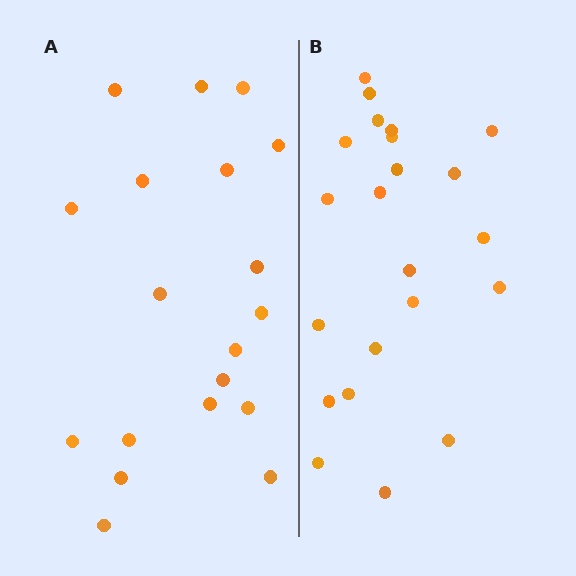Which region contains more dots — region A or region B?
Region B (the right region) has more dots.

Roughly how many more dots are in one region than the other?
Region B has just a few more — roughly 2 or 3 more dots than region A.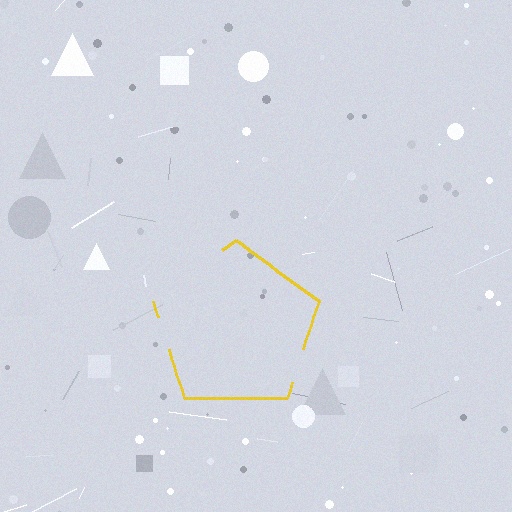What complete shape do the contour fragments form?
The contour fragments form a pentagon.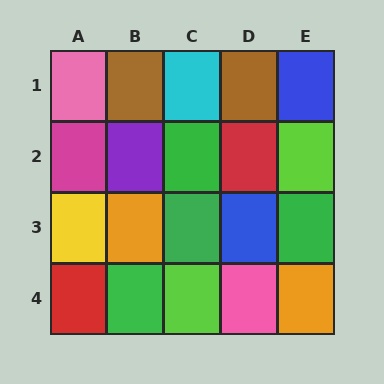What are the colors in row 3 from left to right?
Yellow, orange, green, blue, green.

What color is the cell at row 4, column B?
Green.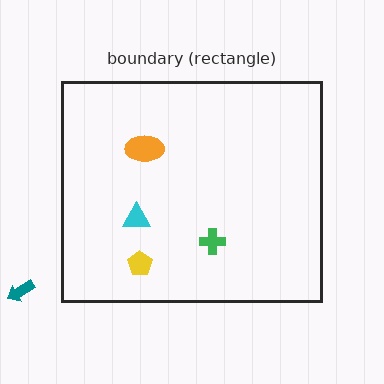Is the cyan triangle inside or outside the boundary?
Inside.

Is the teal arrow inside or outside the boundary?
Outside.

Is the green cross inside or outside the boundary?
Inside.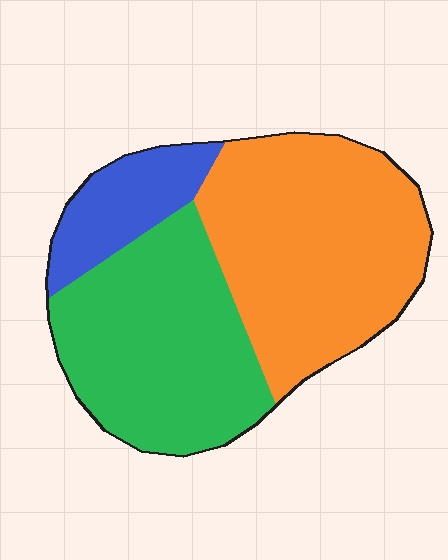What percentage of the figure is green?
Green takes up about two fifths (2/5) of the figure.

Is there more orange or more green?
Orange.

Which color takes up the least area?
Blue, at roughly 15%.